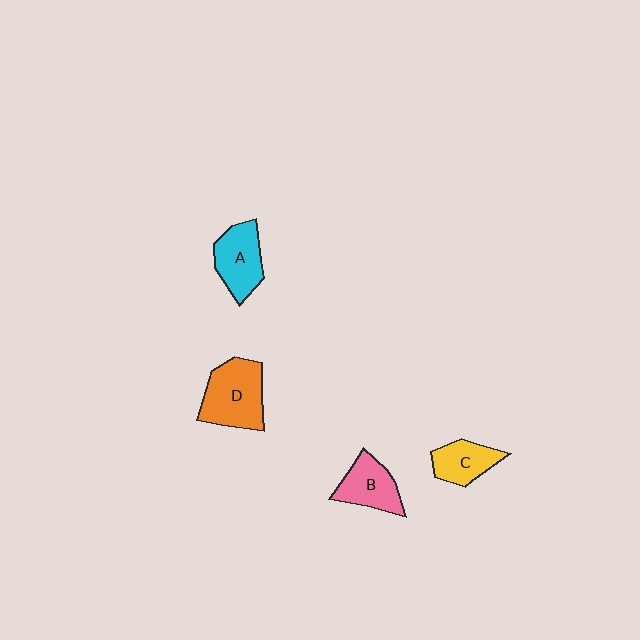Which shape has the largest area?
Shape D (orange).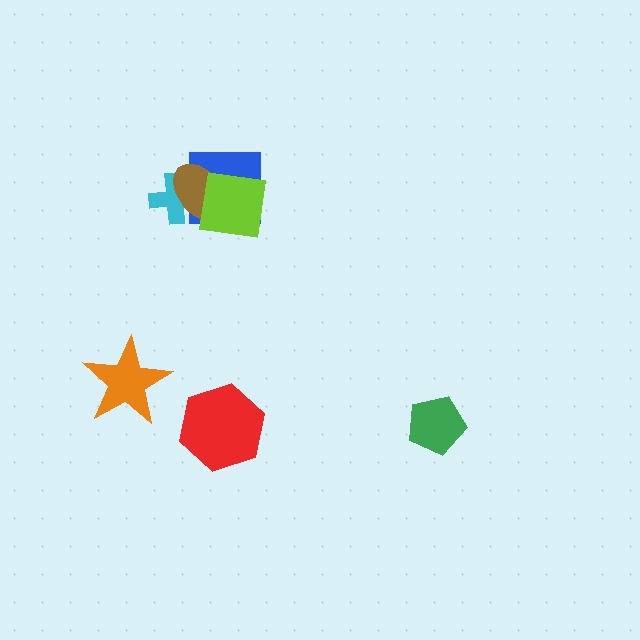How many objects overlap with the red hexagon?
0 objects overlap with the red hexagon.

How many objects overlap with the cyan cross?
2 objects overlap with the cyan cross.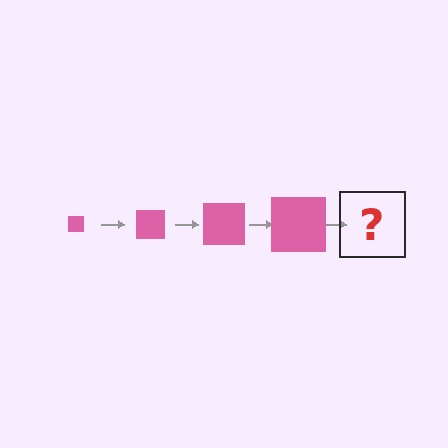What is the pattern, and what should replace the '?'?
The pattern is that the square gets progressively larger each step. The '?' should be a pink square, larger than the previous one.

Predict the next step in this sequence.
The next step is a pink square, larger than the previous one.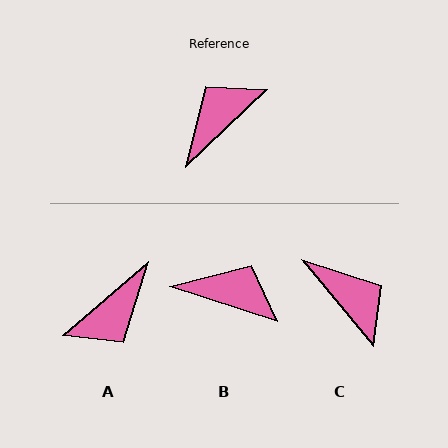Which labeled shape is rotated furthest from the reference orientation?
A, about 177 degrees away.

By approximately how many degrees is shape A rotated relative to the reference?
Approximately 177 degrees counter-clockwise.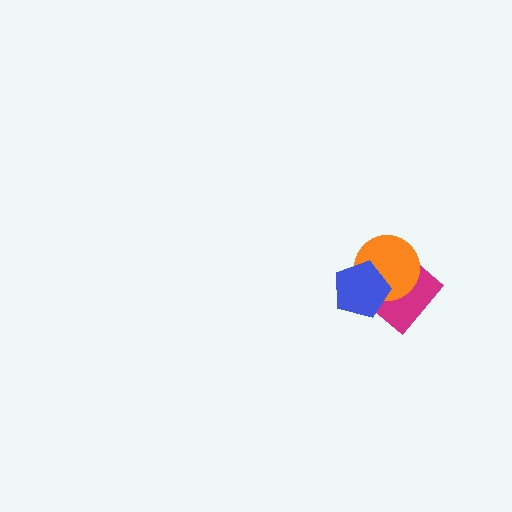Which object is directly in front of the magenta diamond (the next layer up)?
The orange circle is directly in front of the magenta diamond.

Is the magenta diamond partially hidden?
Yes, it is partially covered by another shape.